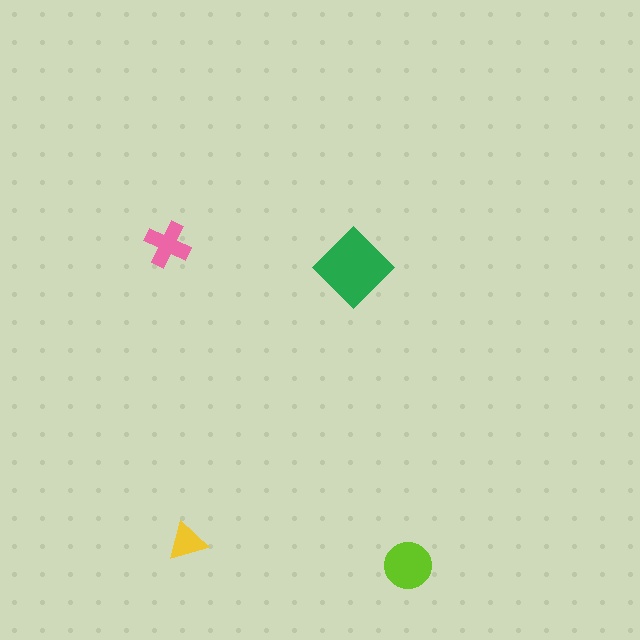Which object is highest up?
The pink cross is topmost.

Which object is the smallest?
The yellow triangle.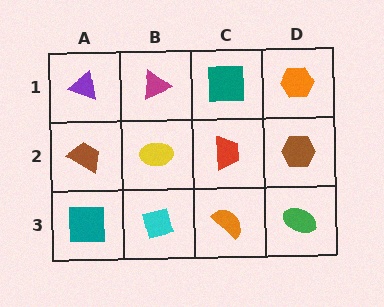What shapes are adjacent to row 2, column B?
A magenta triangle (row 1, column B), a cyan square (row 3, column B), a brown trapezoid (row 2, column A), a red trapezoid (row 2, column C).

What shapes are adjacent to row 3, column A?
A brown trapezoid (row 2, column A), a cyan square (row 3, column B).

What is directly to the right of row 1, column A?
A magenta triangle.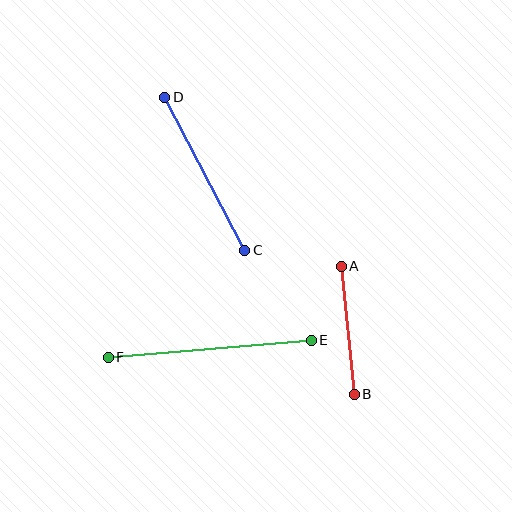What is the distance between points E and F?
The distance is approximately 204 pixels.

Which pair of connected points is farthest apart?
Points E and F are farthest apart.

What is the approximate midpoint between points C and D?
The midpoint is at approximately (205, 174) pixels.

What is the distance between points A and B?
The distance is approximately 129 pixels.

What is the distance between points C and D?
The distance is approximately 173 pixels.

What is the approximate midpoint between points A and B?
The midpoint is at approximately (348, 330) pixels.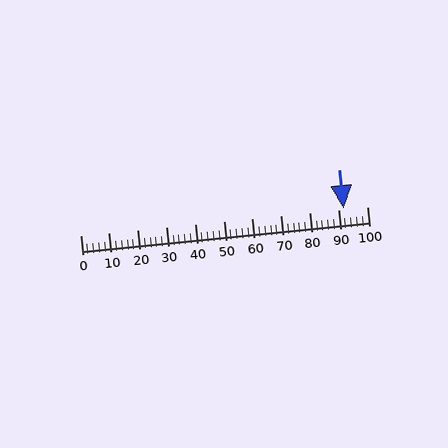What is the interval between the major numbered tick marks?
The major tick marks are spaced 10 units apart.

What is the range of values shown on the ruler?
The ruler shows values from 0 to 100.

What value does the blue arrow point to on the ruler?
The blue arrow points to approximately 92.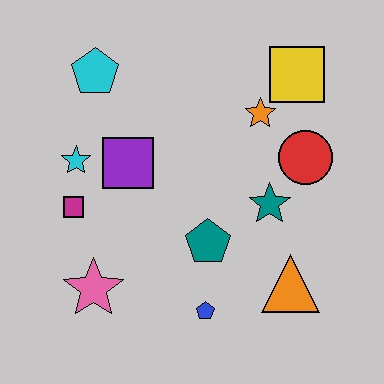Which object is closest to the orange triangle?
The teal star is closest to the orange triangle.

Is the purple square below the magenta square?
No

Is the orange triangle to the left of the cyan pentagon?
No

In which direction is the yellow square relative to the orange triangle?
The yellow square is above the orange triangle.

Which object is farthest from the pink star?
The yellow square is farthest from the pink star.